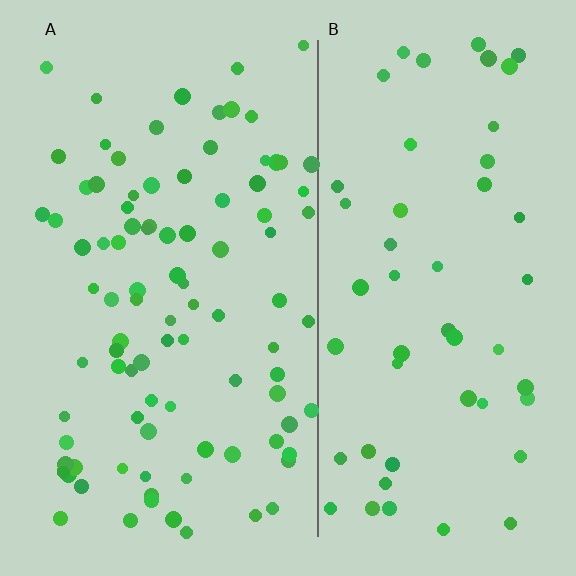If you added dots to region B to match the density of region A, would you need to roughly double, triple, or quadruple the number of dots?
Approximately double.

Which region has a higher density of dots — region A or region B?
A (the left).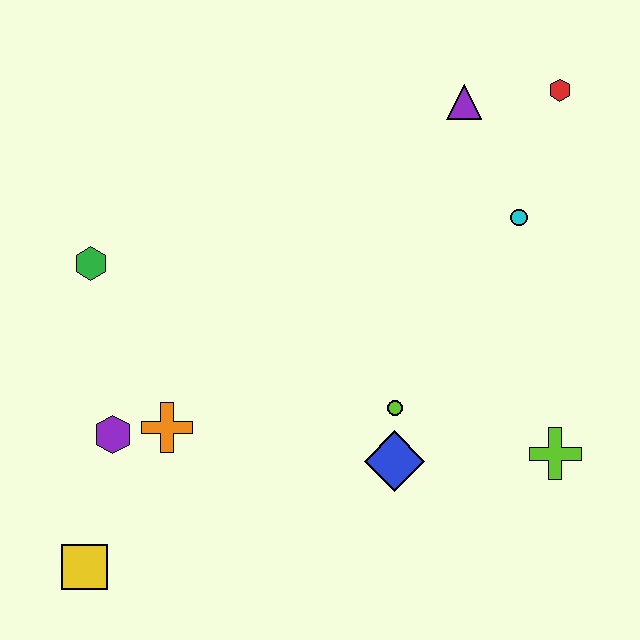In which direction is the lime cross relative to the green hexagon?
The lime cross is to the right of the green hexagon.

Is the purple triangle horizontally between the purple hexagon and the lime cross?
Yes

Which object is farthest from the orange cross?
The red hexagon is farthest from the orange cross.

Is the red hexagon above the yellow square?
Yes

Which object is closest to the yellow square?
The purple hexagon is closest to the yellow square.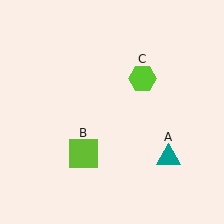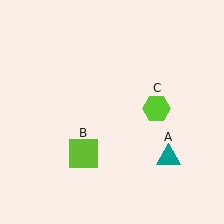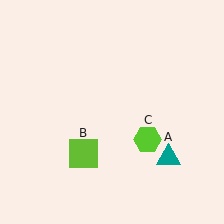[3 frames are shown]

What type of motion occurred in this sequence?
The lime hexagon (object C) rotated clockwise around the center of the scene.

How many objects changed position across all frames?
1 object changed position: lime hexagon (object C).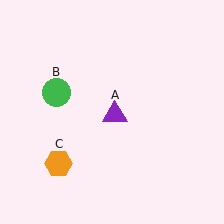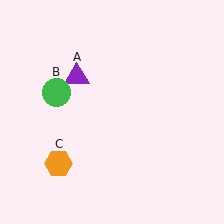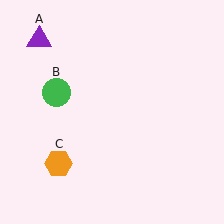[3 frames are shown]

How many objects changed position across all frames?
1 object changed position: purple triangle (object A).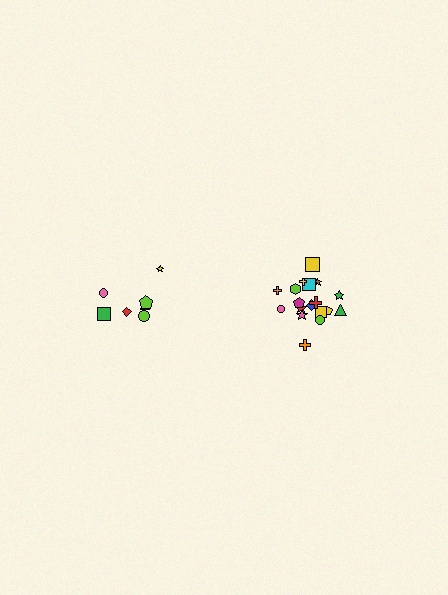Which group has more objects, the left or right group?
The right group.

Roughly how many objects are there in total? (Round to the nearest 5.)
Roughly 25 objects in total.